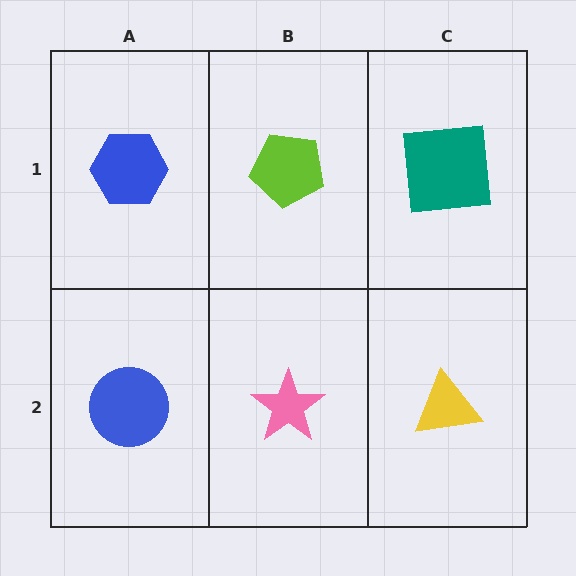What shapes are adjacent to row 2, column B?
A lime pentagon (row 1, column B), a blue circle (row 2, column A), a yellow triangle (row 2, column C).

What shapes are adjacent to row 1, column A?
A blue circle (row 2, column A), a lime pentagon (row 1, column B).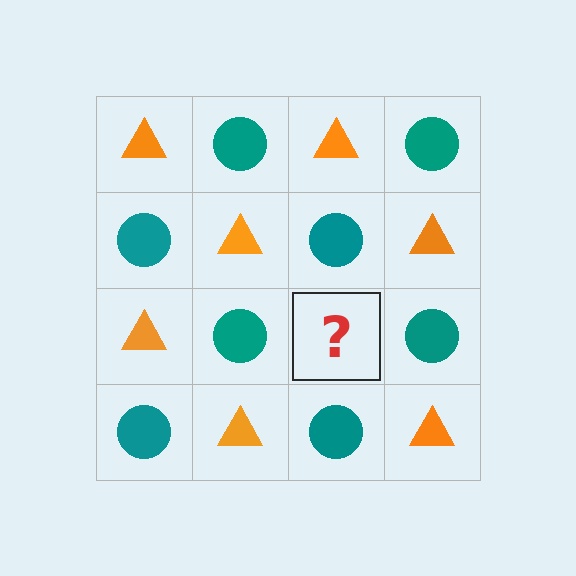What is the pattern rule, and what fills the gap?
The rule is that it alternates orange triangle and teal circle in a checkerboard pattern. The gap should be filled with an orange triangle.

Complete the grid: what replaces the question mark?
The question mark should be replaced with an orange triangle.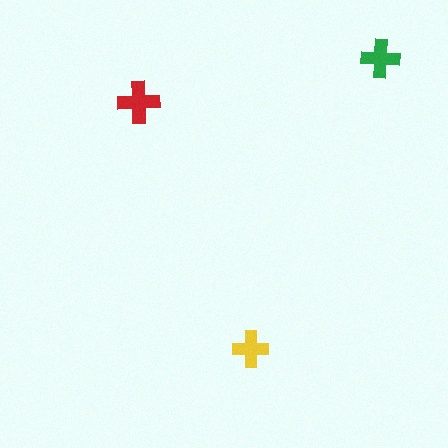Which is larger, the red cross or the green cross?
The red one.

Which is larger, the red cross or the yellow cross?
The red one.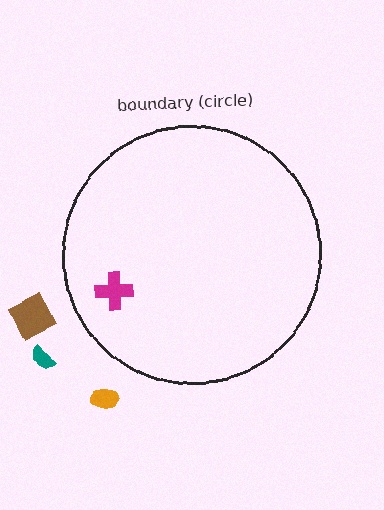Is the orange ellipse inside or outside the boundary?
Outside.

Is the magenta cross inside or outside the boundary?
Inside.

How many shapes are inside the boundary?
1 inside, 3 outside.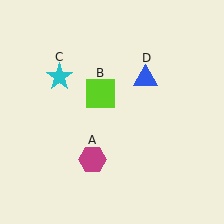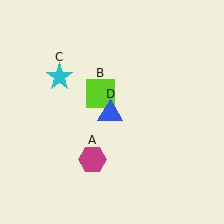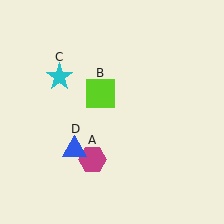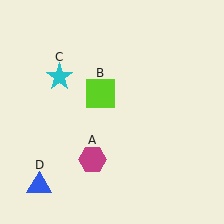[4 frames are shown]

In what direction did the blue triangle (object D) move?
The blue triangle (object D) moved down and to the left.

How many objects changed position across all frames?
1 object changed position: blue triangle (object D).